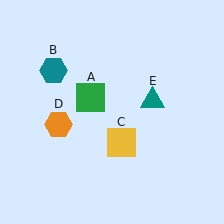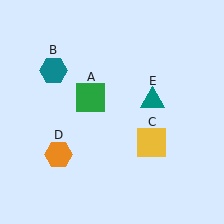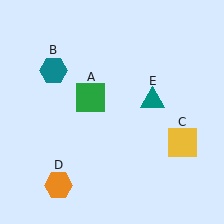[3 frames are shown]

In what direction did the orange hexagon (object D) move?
The orange hexagon (object D) moved down.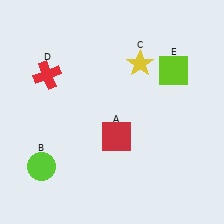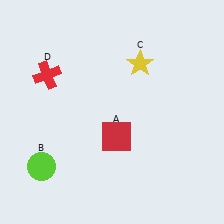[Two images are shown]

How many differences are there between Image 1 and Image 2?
There is 1 difference between the two images.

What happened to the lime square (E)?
The lime square (E) was removed in Image 2. It was in the top-right area of Image 1.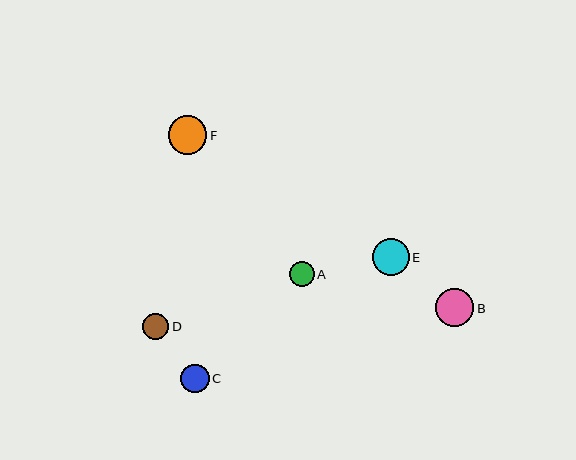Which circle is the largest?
Circle F is the largest with a size of approximately 39 pixels.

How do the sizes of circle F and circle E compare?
Circle F and circle E are approximately the same size.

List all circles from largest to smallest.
From largest to smallest: F, B, E, C, D, A.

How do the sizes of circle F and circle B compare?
Circle F and circle B are approximately the same size.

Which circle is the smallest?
Circle A is the smallest with a size of approximately 25 pixels.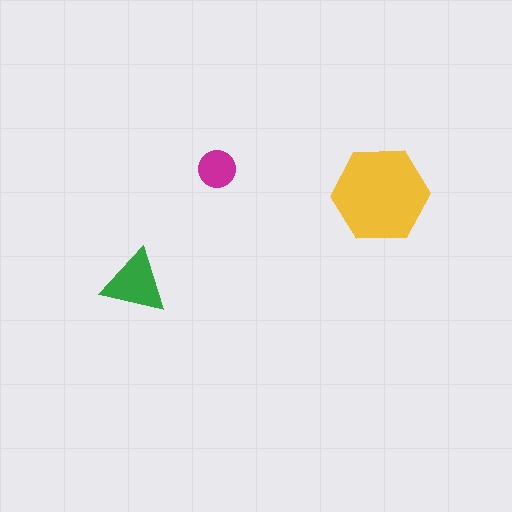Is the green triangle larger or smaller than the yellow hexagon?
Smaller.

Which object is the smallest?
The magenta circle.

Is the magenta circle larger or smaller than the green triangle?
Smaller.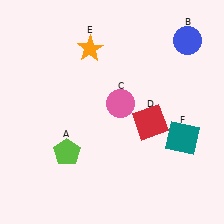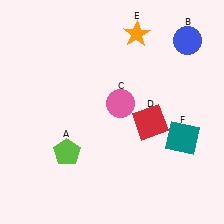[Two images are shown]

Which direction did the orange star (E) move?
The orange star (E) moved right.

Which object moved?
The orange star (E) moved right.